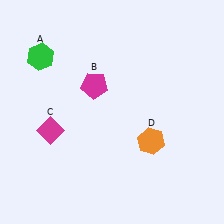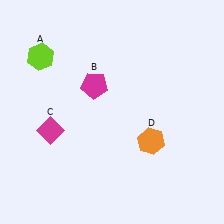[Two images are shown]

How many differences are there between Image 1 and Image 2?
There is 1 difference between the two images.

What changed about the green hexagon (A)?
In Image 1, A is green. In Image 2, it changed to lime.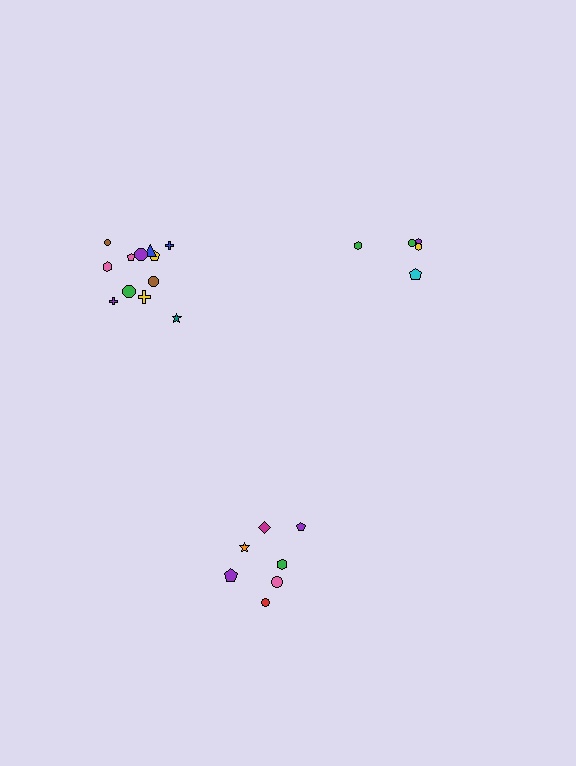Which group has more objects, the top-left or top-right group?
The top-left group.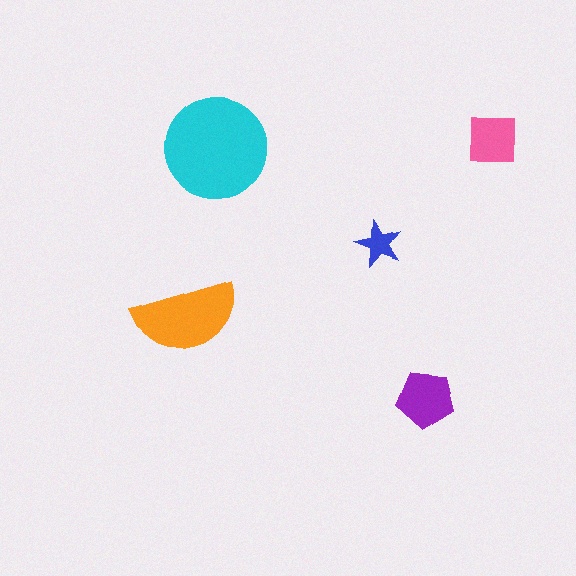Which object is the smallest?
The blue star.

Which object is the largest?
The cyan circle.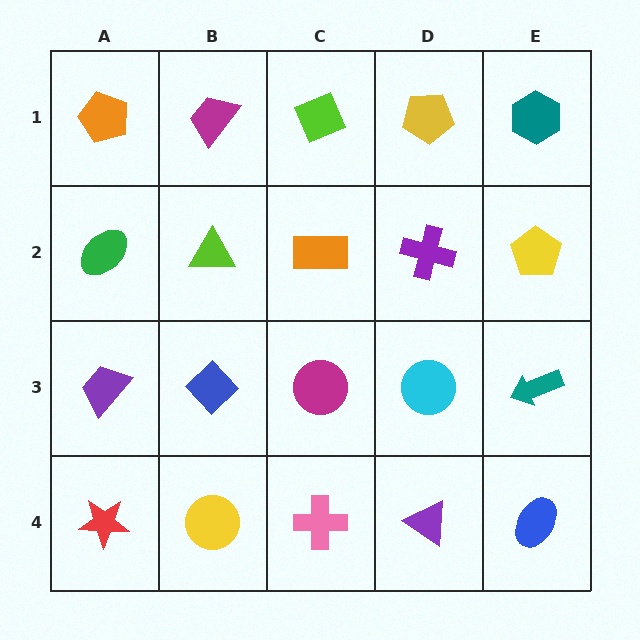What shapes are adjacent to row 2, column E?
A teal hexagon (row 1, column E), a teal arrow (row 3, column E), a purple cross (row 2, column D).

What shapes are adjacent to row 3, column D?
A purple cross (row 2, column D), a purple triangle (row 4, column D), a magenta circle (row 3, column C), a teal arrow (row 3, column E).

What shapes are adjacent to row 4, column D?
A cyan circle (row 3, column D), a pink cross (row 4, column C), a blue ellipse (row 4, column E).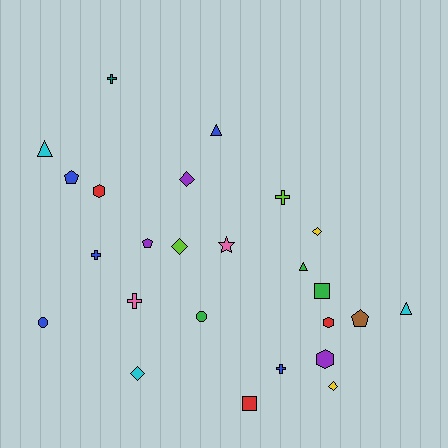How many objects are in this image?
There are 25 objects.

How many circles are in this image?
There are 2 circles.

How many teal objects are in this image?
There is 1 teal object.